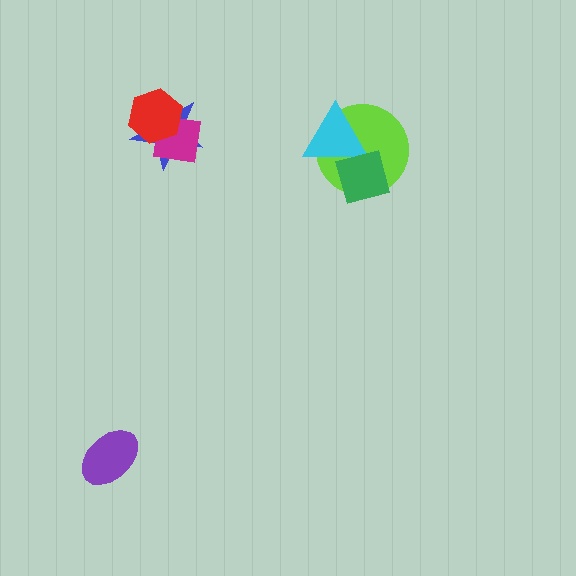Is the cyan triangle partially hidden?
Yes, it is partially covered by another shape.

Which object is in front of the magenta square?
The red hexagon is in front of the magenta square.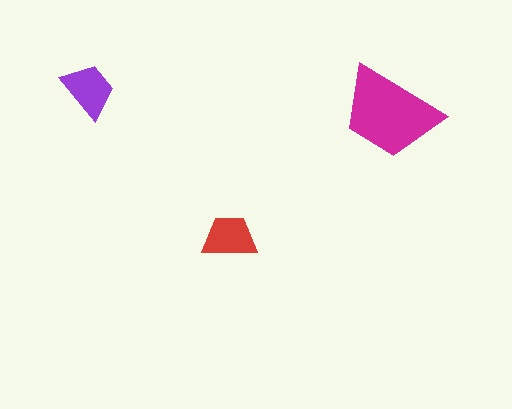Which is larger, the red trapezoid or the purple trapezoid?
The purple one.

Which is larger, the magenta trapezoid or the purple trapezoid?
The magenta one.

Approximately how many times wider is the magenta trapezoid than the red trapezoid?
About 2 times wider.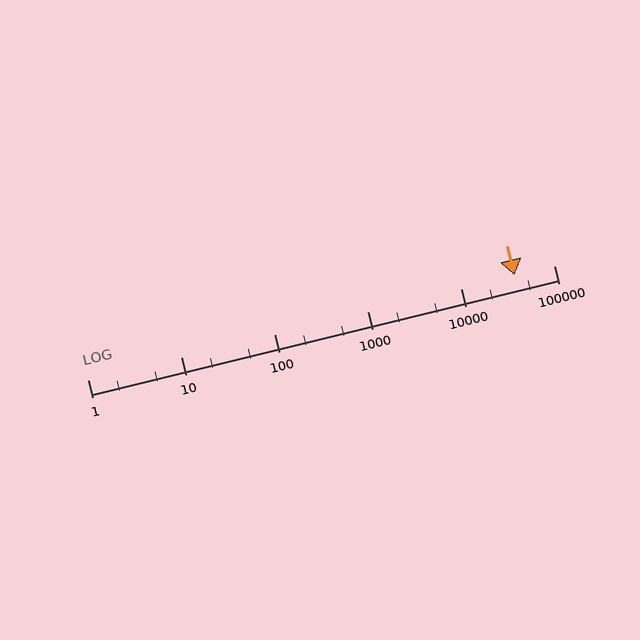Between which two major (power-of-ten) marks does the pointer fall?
The pointer is between 10000 and 100000.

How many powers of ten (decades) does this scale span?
The scale spans 5 decades, from 1 to 100000.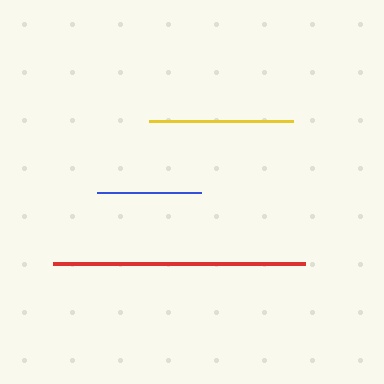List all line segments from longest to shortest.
From longest to shortest: red, yellow, blue.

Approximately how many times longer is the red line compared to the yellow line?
The red line is approximately 1.7 times the length of the yellow line.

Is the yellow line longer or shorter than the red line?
The red line is longer than the yellow line.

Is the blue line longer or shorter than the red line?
The red line is longer than the blue line.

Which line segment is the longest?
The red line is the longest at approximately 251 pixels.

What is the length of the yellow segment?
The yellow segment is approximately 144 pixels long.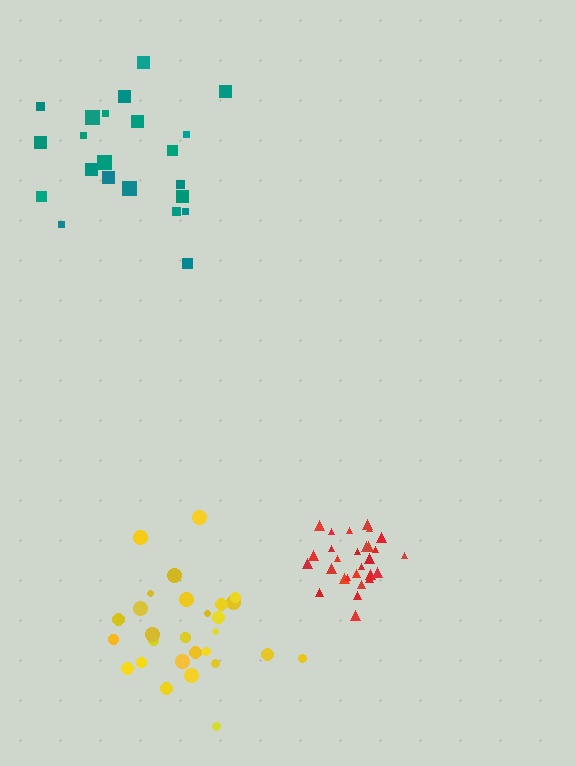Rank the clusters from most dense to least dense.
red, yellow, teal.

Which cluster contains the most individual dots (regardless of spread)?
Red (28).